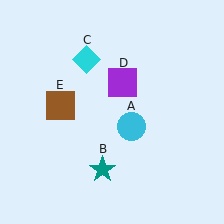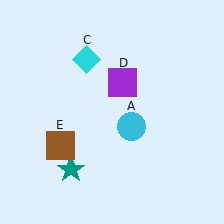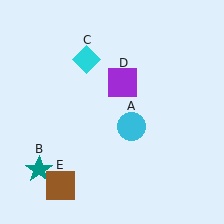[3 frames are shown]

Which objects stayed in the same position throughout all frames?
Cyan circle (object A) and cyan diamond (object C) and purple square (object D) remained stationary.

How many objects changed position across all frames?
2 objects changed position: teal star (object B), brown square (object E).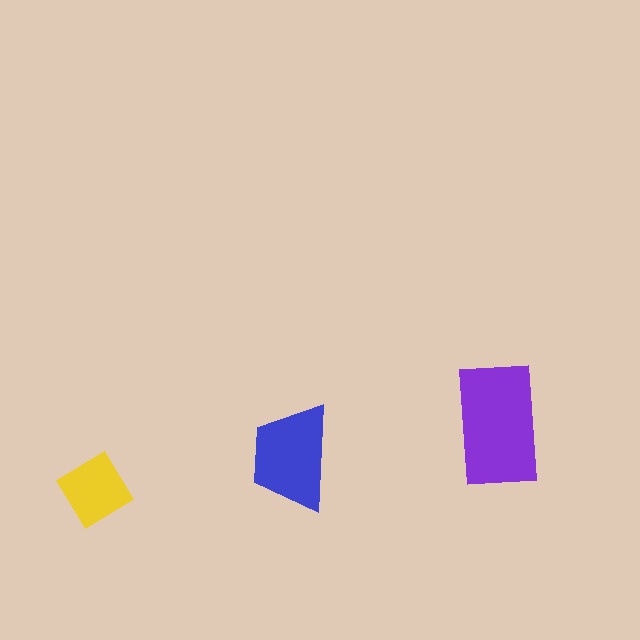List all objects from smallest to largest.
The yellow diamond, the blue trapezoid, the purple rectangle.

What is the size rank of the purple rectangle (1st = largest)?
1st.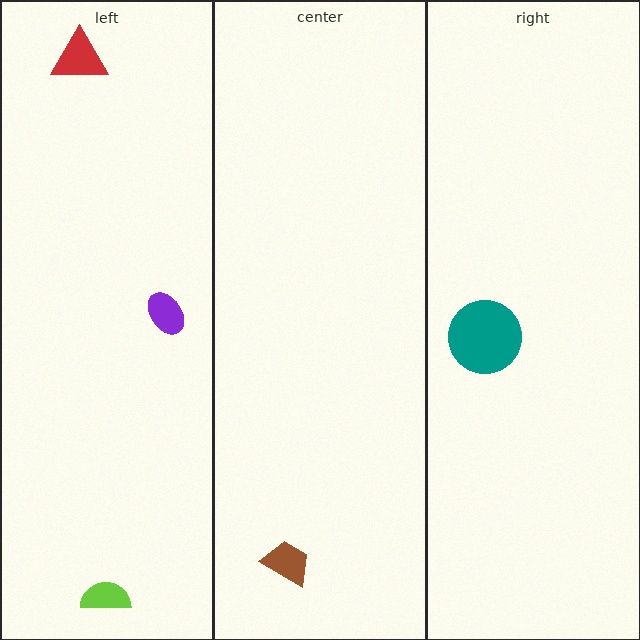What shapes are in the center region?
The brown trapezoid.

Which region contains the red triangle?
The left region.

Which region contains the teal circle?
The right region.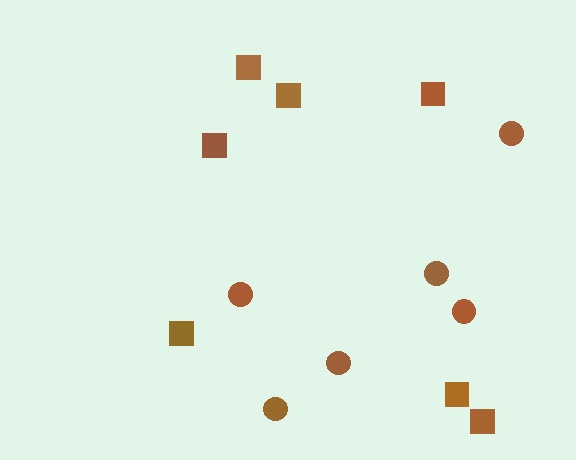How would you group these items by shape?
There are 2 groups: one group of circles (6) and one group of squares (7).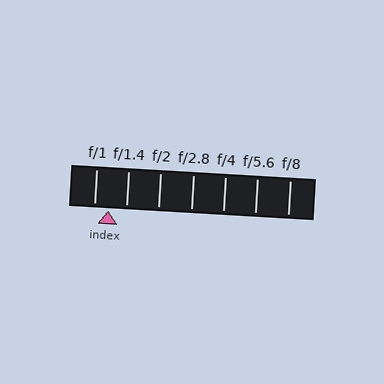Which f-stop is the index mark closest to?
The index mark is closest to f/1.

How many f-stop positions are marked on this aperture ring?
There are 7 f-stop positions marked.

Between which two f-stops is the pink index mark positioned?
The index mark is between f/1 and f/1.4.